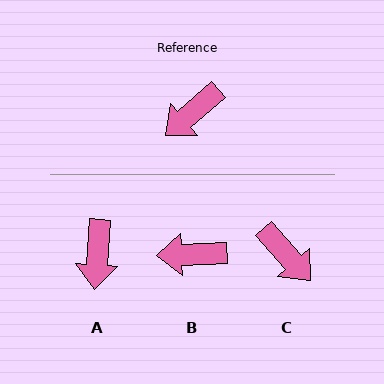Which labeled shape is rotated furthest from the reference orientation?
C, about 91 degrees away.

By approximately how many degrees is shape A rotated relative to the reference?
Approximately 45 degrees counter-clockwise.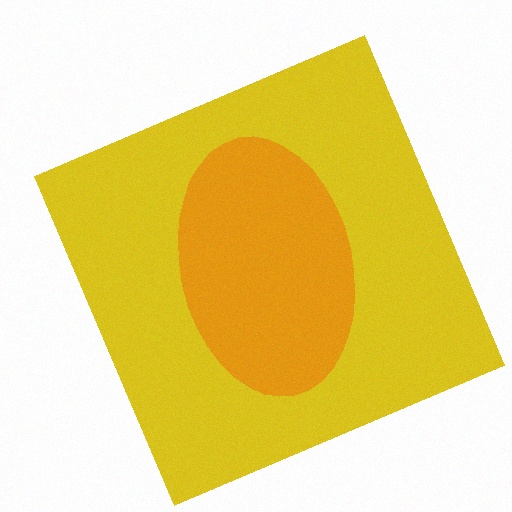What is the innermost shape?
The orange ellipse.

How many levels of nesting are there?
2.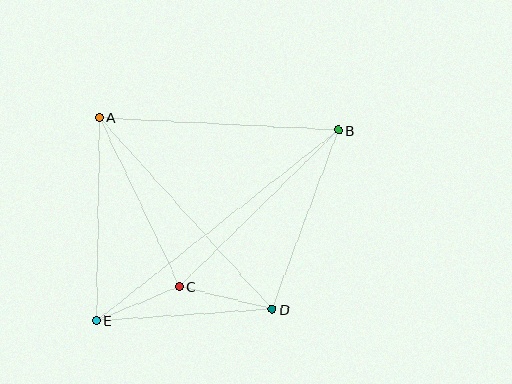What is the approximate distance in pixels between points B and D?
The distance between B and D is approximately 191 pixels.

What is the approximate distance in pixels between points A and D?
The distance between A and D is approximately 258 pixels.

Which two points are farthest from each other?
Points B and E are farthest from each other.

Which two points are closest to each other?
Points C and E are closest to each other.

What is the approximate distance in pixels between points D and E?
The distance between D and E is approximately 176 pixels.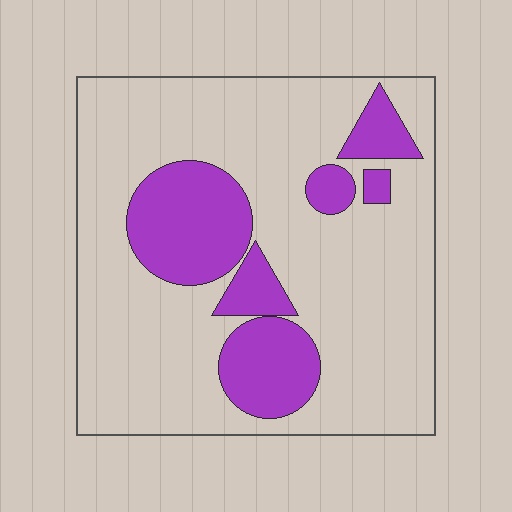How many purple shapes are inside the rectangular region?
6.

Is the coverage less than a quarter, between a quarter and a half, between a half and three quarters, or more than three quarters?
Less than a quarter.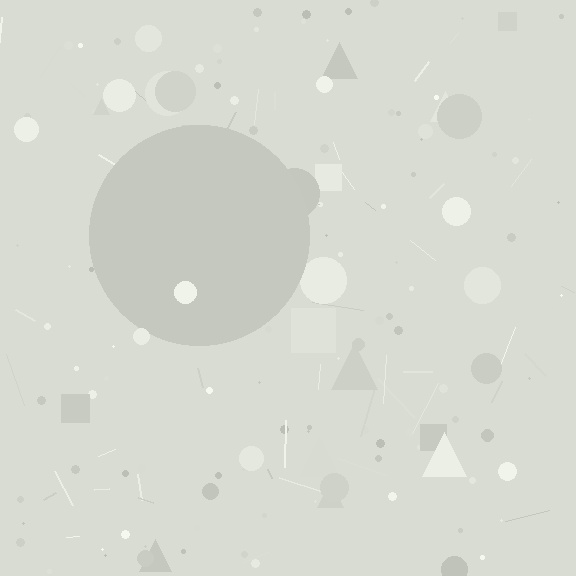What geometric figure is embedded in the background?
A circle is embedded in the background.